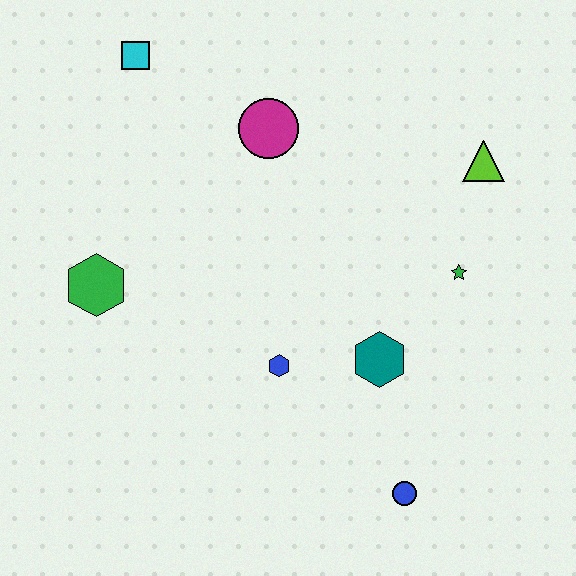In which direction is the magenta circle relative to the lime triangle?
The magenta circle is to the left of the lime triangle.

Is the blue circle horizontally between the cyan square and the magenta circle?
No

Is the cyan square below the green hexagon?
No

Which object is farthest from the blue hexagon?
The cyan square is farthest from the blue hexagon.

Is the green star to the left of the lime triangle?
Yes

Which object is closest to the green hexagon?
The blue hexagon is closest to the green hexagon.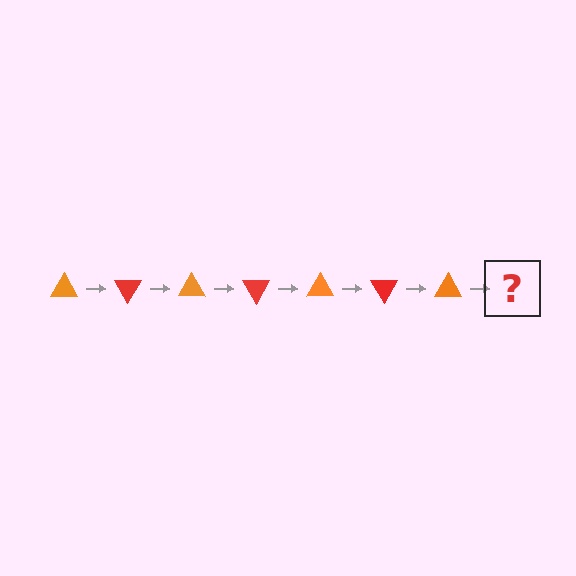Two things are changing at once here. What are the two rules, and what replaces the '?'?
The two rules are that it rotates 60 degrees each step and the color cycles through orange and red. The '?' should be a red triangle, rotated 420 degrees from the start.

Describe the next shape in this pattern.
It should be a red triangle, rotated 420 degrees from the start.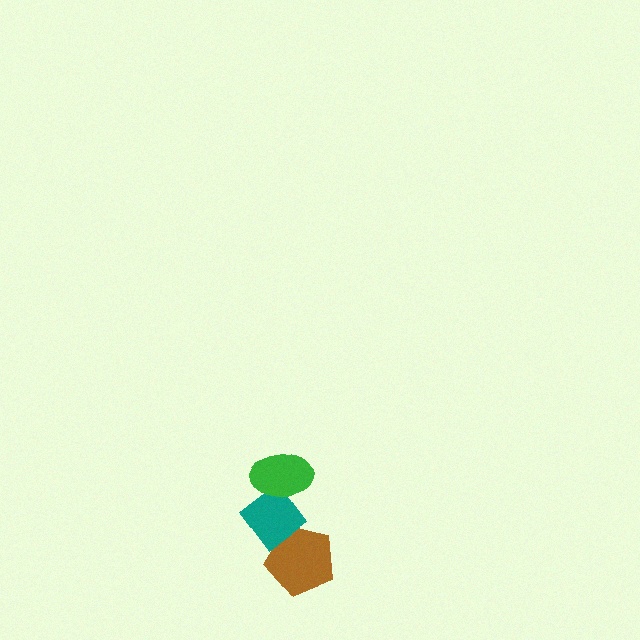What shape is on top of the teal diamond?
The green ellipse is on top of the teal diamond.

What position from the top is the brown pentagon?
The brown pentagon is 3rd from the top.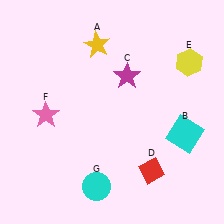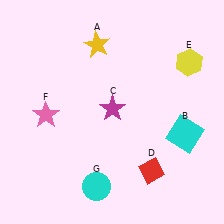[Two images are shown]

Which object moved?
The magenta star (C) moved down.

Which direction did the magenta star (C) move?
The magenta star (C) moved down.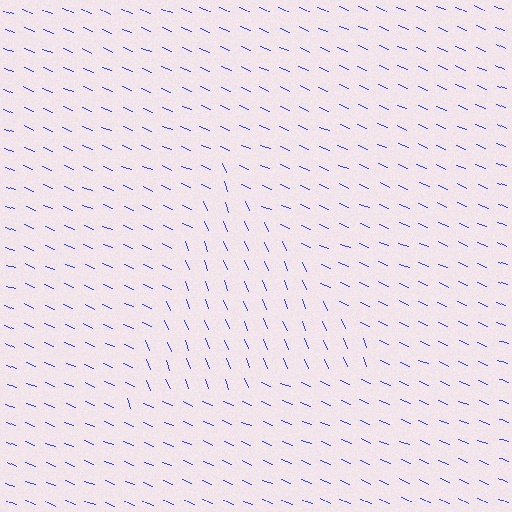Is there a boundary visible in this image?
Yes, there is a texture boundary formed by a change in line orientation.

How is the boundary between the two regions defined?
The boundary is defined purely by a change in line orientation (approximately 45 degrees difference). All lines are the same color and thickness.